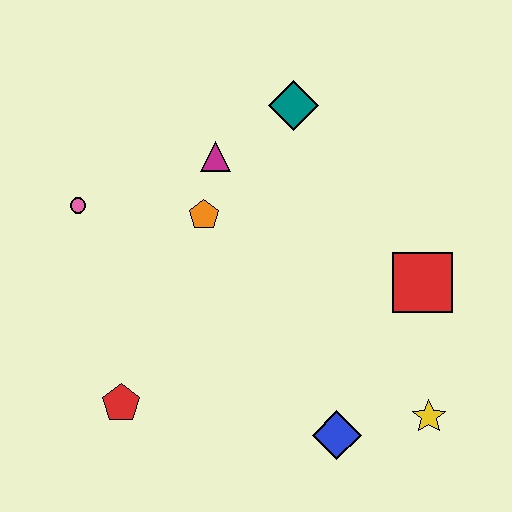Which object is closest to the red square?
The yellow star is closest to the red square.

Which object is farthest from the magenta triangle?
The yellow star is farthest from the magenta triangle.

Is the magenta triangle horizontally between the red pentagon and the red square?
Yes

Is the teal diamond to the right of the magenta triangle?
Yes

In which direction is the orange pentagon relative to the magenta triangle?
The orange pentagon is below the magenta triangle.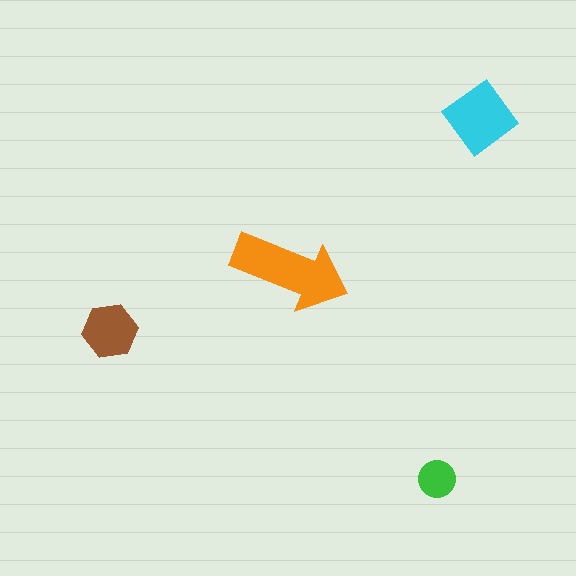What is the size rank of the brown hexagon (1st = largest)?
3rd.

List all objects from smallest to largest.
The green circle, the brown hexagon, the cyan diamond, the orange arrow.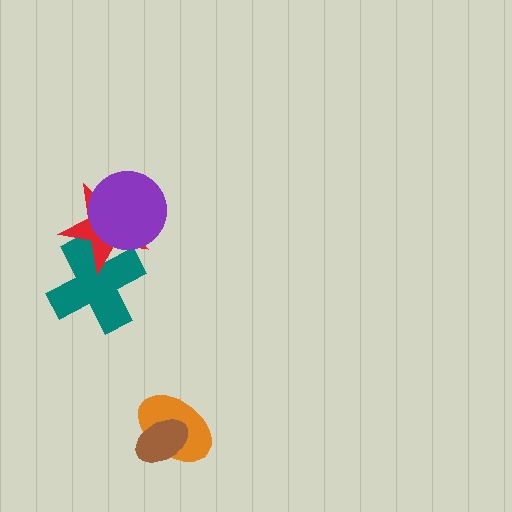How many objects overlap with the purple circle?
2 objects overlap with the purple circle.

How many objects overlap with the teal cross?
2 objects overlap with the teal cross.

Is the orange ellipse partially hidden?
Yes, it is partially covered by another shape.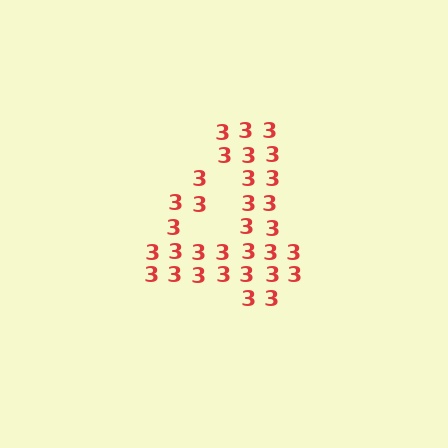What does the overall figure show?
The overall figure shows the digit 4.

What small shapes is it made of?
It is made of small digit 3's.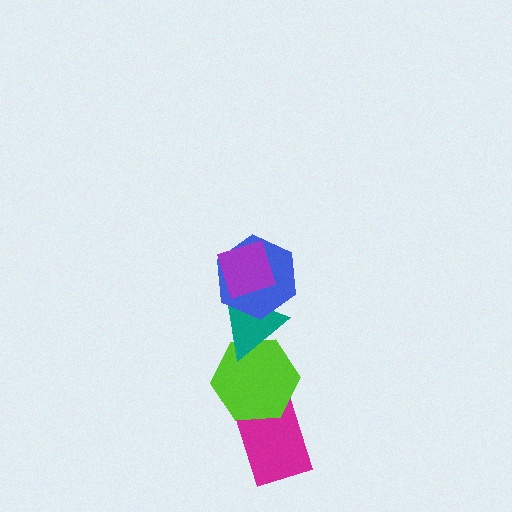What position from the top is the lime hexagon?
The lime hexagon is 4th from the top.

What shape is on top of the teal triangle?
The blue hexagon is on top of the teal triangle.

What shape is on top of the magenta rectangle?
The lime hexagon is on top of the magenta rectangle.